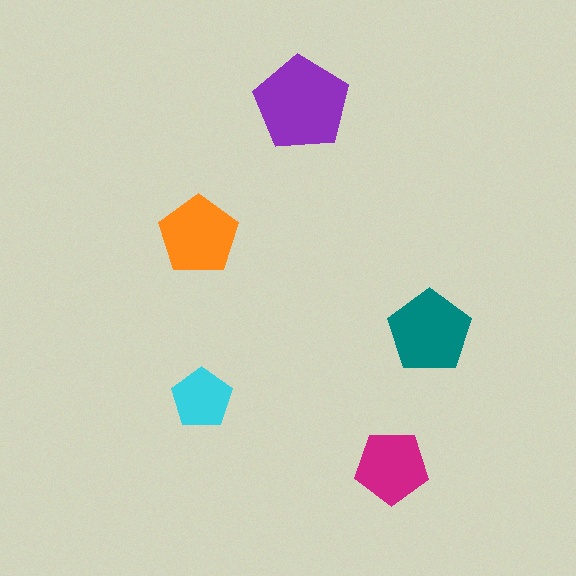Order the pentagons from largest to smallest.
the purple one, the teal one, the orange one, the magenta one, the cyan one.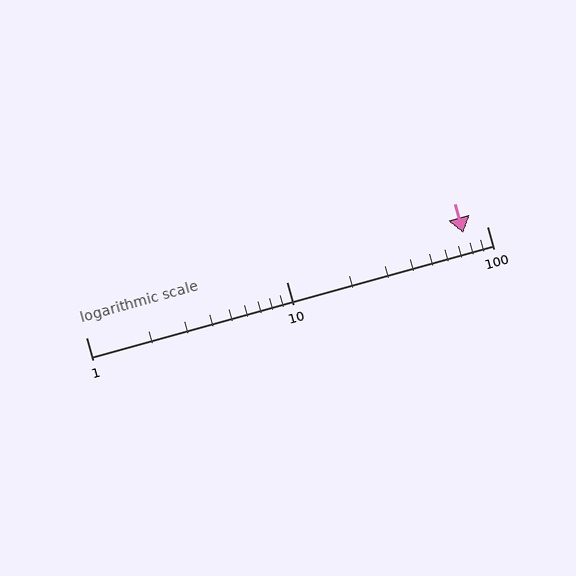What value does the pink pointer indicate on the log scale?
The pointer indicates approximately 76.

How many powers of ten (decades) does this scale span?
The scale spans 2 decades, from 1 to 100.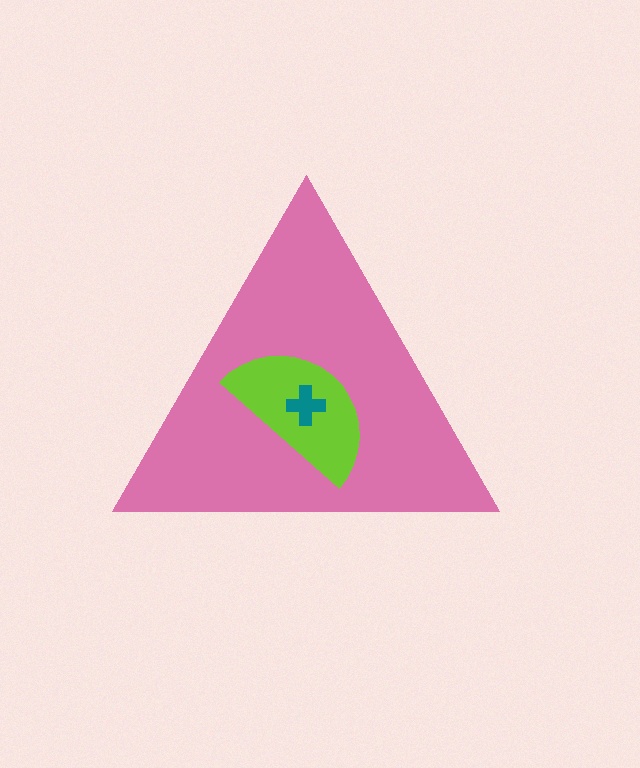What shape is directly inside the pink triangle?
The lime semicircle.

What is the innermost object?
The teal cross.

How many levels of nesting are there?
3.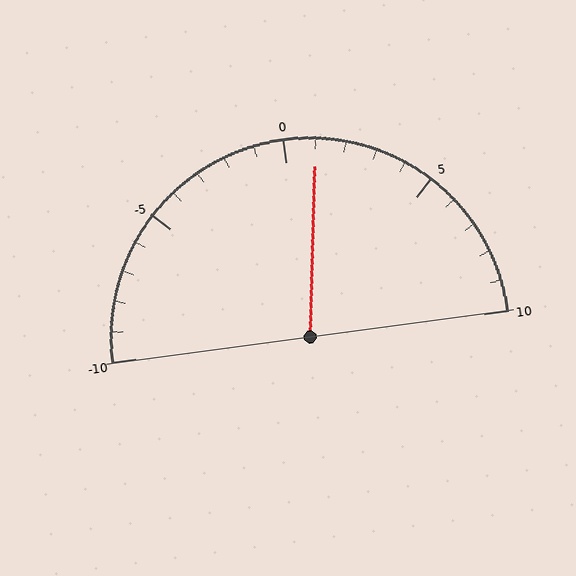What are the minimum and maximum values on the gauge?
The gauge ranges from -10 to 10.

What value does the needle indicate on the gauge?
The needle indicates approximately 1.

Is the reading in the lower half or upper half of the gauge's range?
The reading is in the upper half of the range (-10 to 10).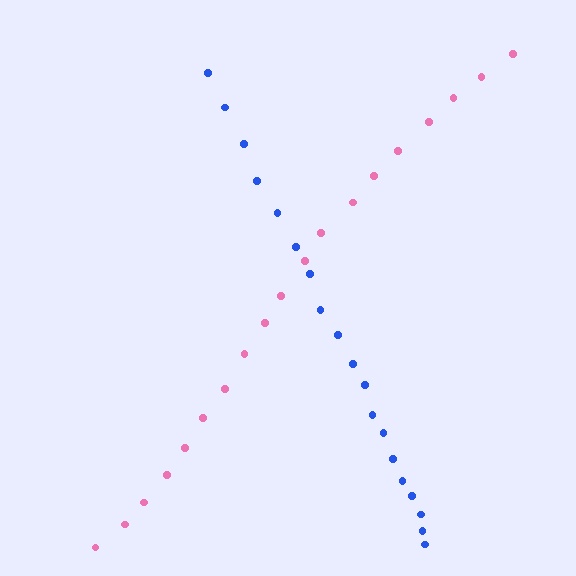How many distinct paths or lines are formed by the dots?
There are 2 distinct paths.